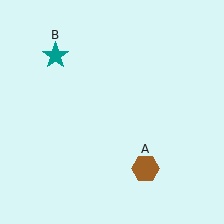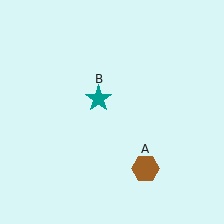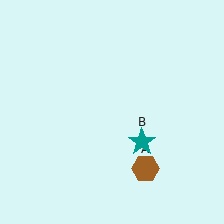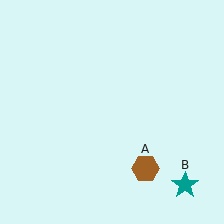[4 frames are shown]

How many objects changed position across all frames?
1 object changed position: teal star (object B).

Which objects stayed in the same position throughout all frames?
Brown hexagon (object A) remained stationary.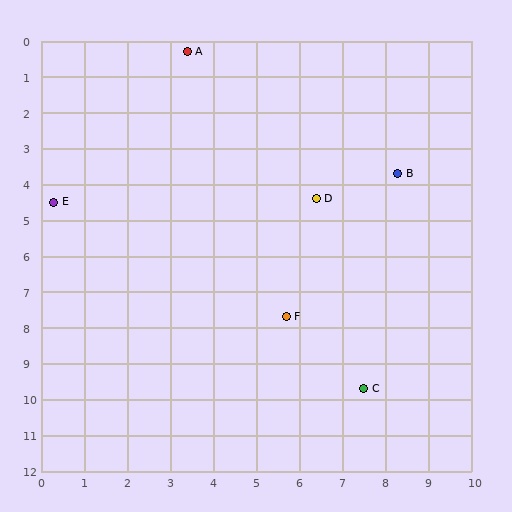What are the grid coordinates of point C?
Point C is at approximately (7.5, 9.7).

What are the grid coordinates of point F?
Point F is at approximately (5.7, 7.7).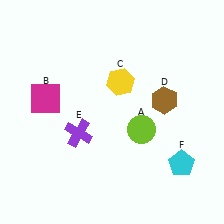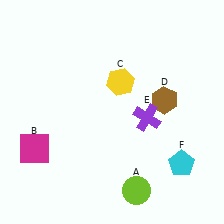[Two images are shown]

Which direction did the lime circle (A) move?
The lime circle (A) moved down.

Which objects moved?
The objects that moved are: the lime circle (A), the magenta square (B), the purple cross (E).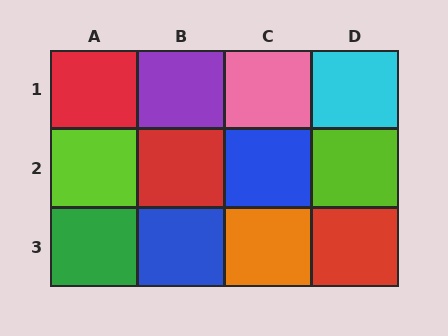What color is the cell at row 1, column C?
Pink.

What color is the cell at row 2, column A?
Lime.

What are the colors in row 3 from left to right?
Green, blue, orange, red.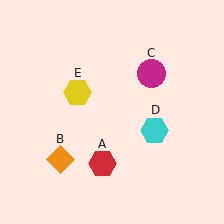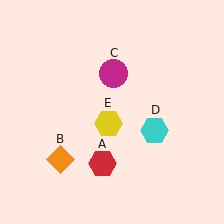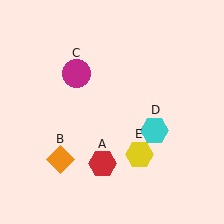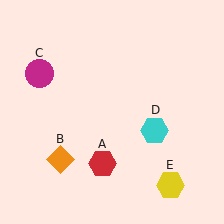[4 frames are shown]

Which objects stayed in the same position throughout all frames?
Red hexagon (object A) and orange diamond (object B) and cyan hexagon (object D) remained stationary.